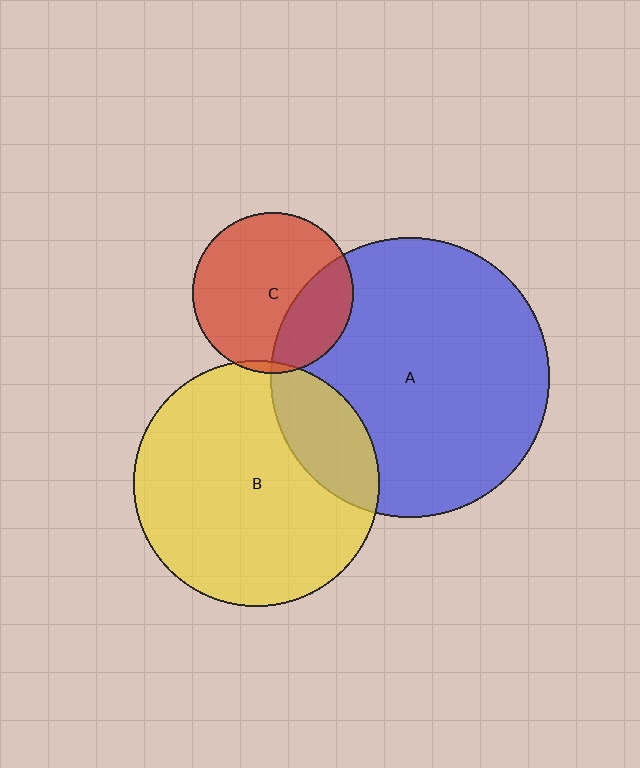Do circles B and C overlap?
Yes.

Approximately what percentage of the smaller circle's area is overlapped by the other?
Approximately 5%.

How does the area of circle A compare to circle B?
Approximately 1.3 times.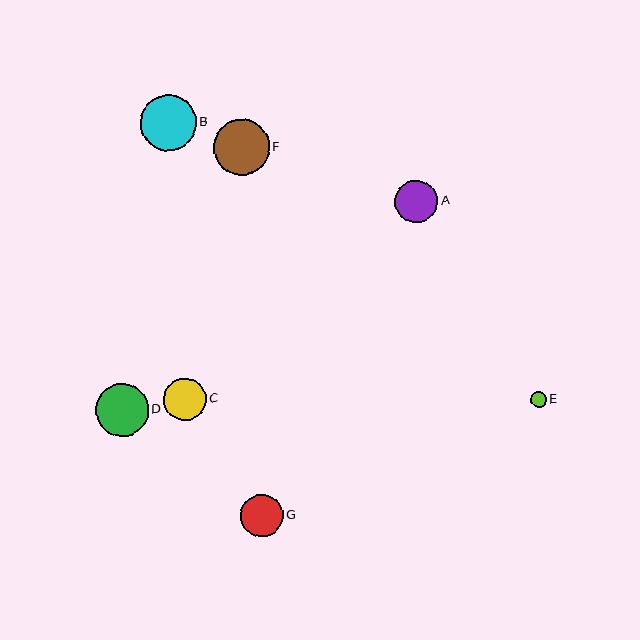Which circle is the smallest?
Circle E is the smallest with a size of approximately 16 pixels.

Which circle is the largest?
Circle F is the largest with a size of approximately 56 pixels.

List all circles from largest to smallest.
From largest to smallest: F, B, D, A, C, G, E.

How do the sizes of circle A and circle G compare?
Circle A and circle G are approximately the same size.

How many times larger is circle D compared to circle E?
Circle D is approximately 3.3 times the size of circle E.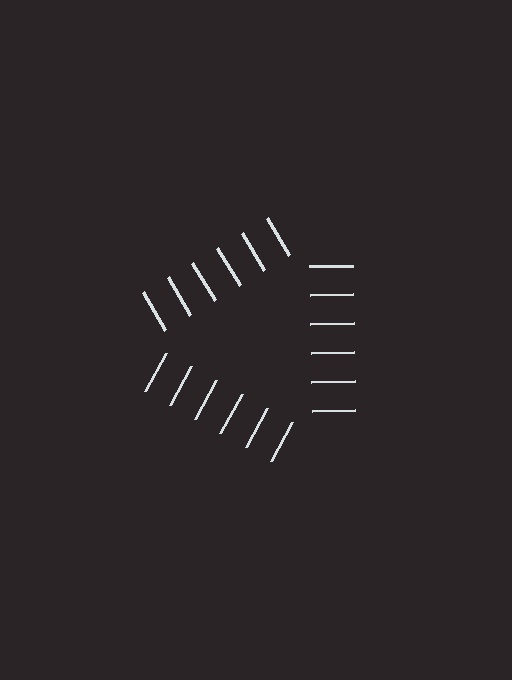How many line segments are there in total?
18 — 6 along each of the 3 edges.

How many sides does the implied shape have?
3 sides — the line-ends trace a triangle.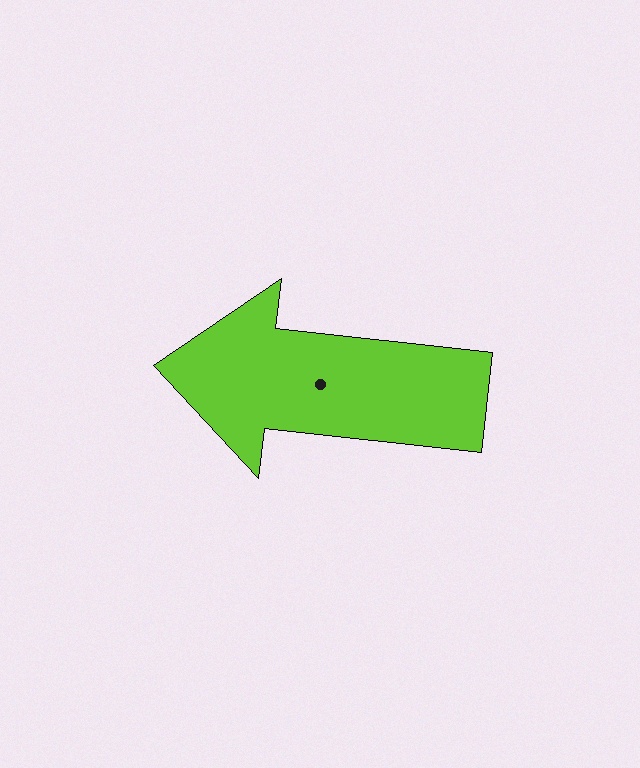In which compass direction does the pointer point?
West.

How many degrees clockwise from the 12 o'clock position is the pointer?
Approximately 276 degrees.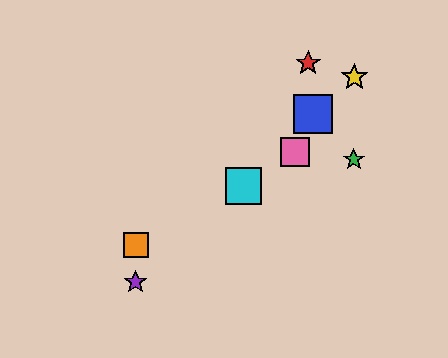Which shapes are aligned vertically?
The purple star, the orange square are aligned vertically.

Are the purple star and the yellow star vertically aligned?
No, the purple star is at x≈136 and the yellow star is at x≈354.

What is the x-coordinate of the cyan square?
The cyan square is at x≈244.